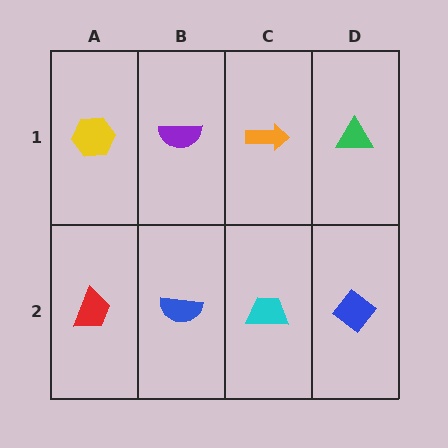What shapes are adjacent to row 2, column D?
A green triangle (row 1, column D), a cyan trapezoid (row 2, column C).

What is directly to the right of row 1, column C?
A green triangle.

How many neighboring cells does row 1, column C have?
3.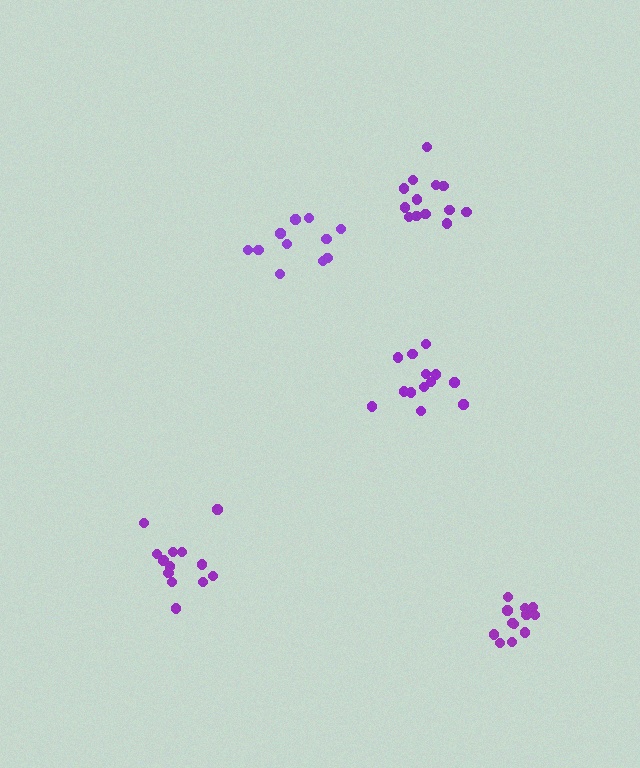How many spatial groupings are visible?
There are 5 spatial groupings.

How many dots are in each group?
Group 1: 13 dots, Group 2: 13 dots, Group 3: 12 dots, Group 4: 13 dots, Group 5: 11 dots (62 total).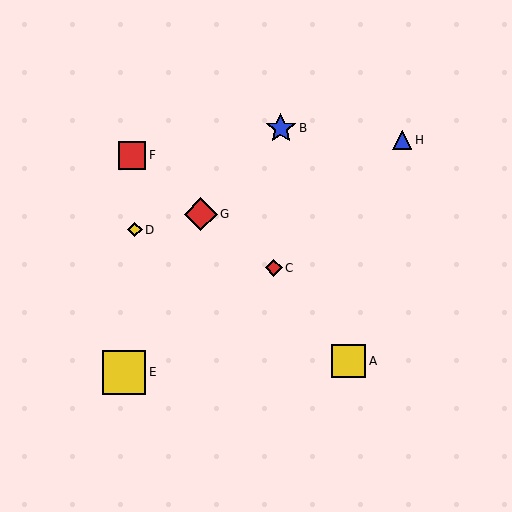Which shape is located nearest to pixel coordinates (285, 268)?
The red diamond (labeled C) at (274, 268) is nearest to that location.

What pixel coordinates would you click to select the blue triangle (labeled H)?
Click at (402, 140) to select the blue triangle H.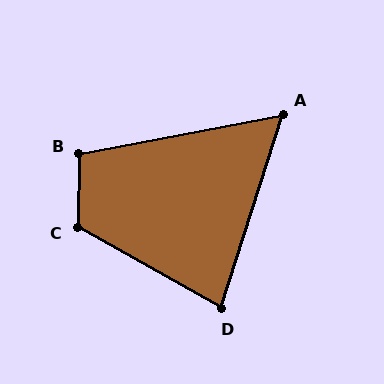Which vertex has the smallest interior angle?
A, at approximately 61 degrees.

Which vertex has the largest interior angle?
C, at approximately 119 degrees.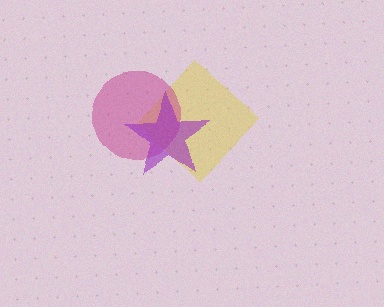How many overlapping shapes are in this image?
There are 3 overlapping shapes in the image.